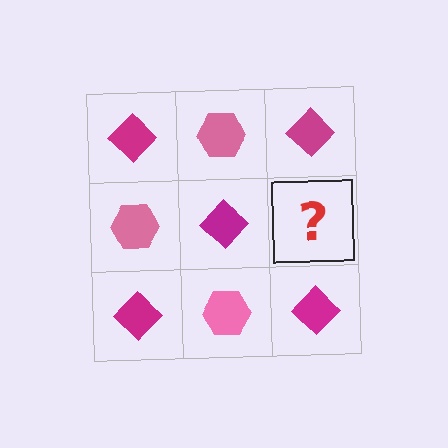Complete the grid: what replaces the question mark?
The question mark should be replaced with a pink hexagon.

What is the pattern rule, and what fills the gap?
The rule is that it alternates magenta diamond and pink hexagon in a checkerboard pattern. The gap should be filled with a pink hexagon.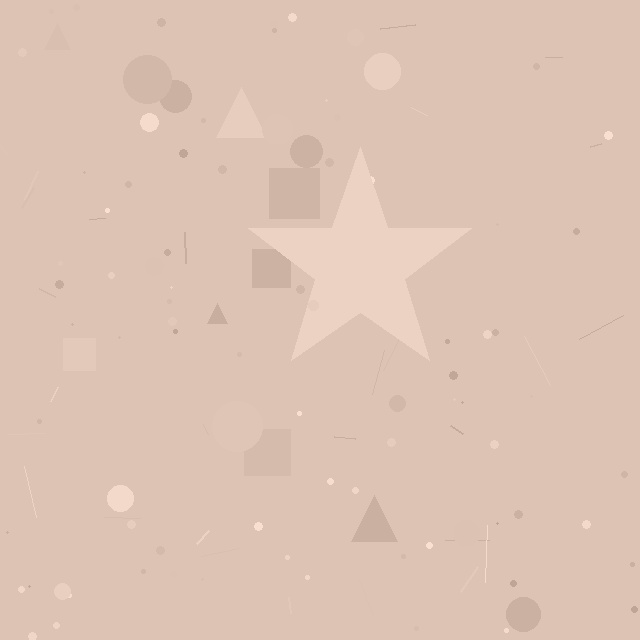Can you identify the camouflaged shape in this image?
The camouflaged shape is a star.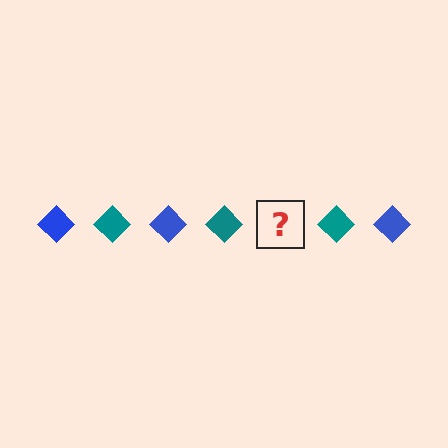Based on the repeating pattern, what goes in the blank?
The blank should be a blue diamond.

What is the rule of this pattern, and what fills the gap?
The rule is that the pattern cycles through blue, teal diamonds. The gap should be filled with a blue diamond.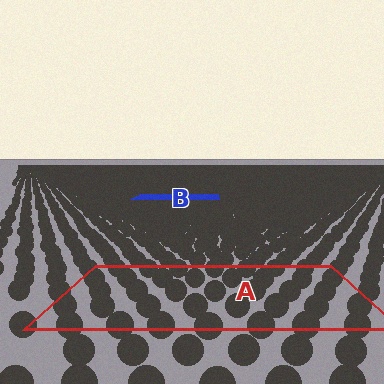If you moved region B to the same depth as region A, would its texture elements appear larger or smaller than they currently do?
They would appear larger. At a closer depth, the same texture elements are projected at a bigger on-screen size.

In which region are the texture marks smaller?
The texture marks are smaller in region B, because it is farther away.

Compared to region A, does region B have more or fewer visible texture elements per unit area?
Region B has more texture elements per unit area — they are packed more densely because it is farther away.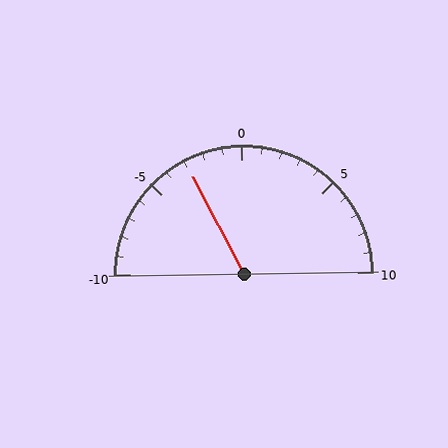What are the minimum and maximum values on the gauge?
The gauge ranges from -10 to 10.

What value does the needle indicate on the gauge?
The needle indicates approximately -3.